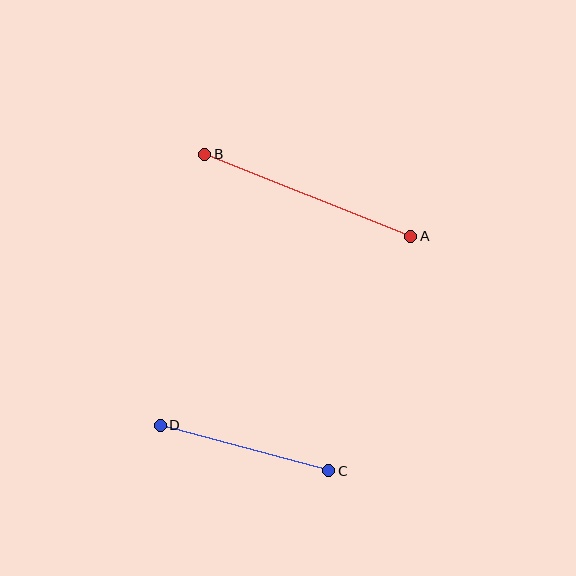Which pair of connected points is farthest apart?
Points A and B are farthest apart.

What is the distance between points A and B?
The distance is approximately 222 pixels.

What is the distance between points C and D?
The distance is approximately 175 pixels.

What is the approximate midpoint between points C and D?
The midpoint is at approximately (244, 448) pixels.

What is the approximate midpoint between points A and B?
The midpoint is at approximately (308, 195) pixels.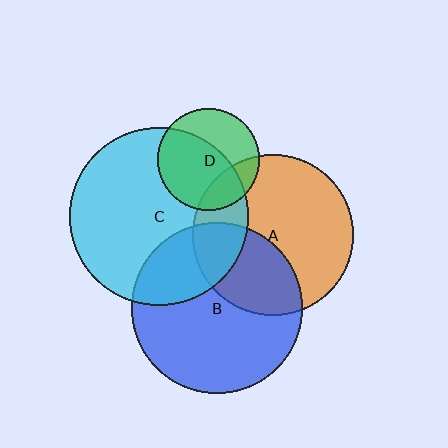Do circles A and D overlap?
Yes.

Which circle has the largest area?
Circle C (cyan).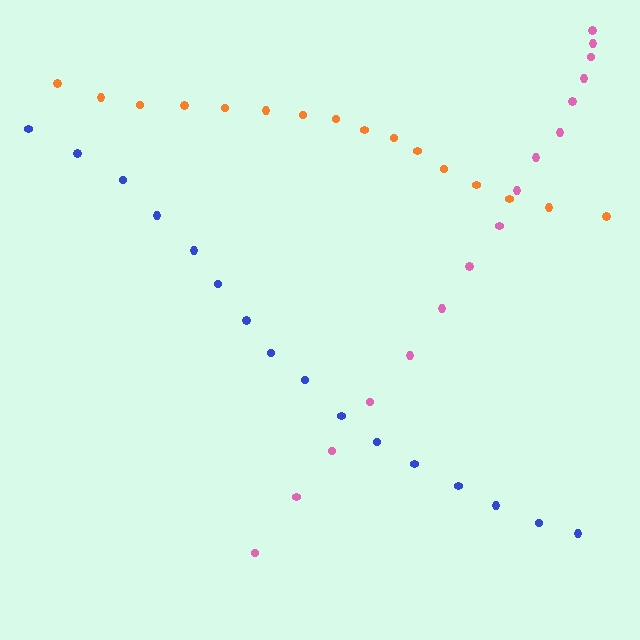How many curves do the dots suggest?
There are 3 distinct paths.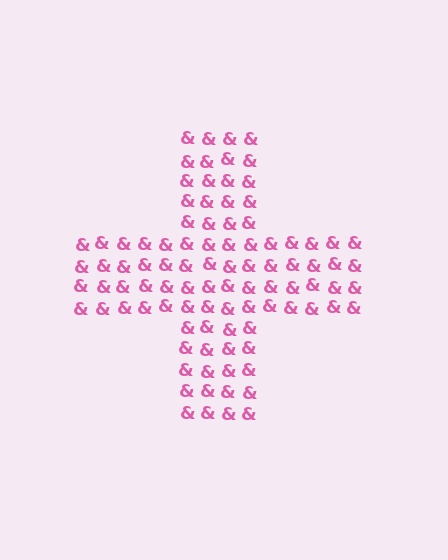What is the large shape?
The large shape is a cross.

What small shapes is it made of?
It is made of small ampersands.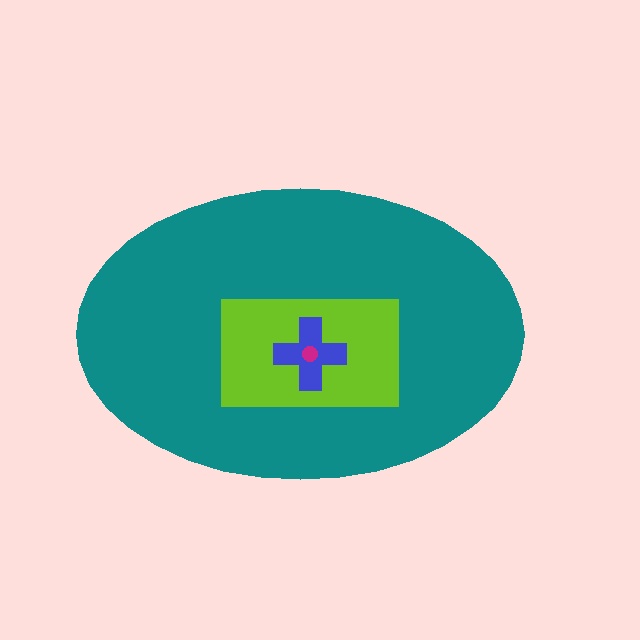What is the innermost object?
The magenta circle.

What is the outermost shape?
The teal ellipse.